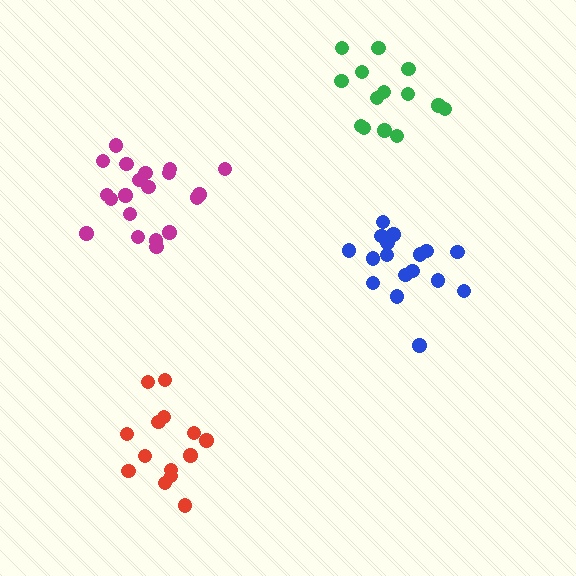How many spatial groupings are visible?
There are 4 spatial groupings.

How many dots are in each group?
Group 1: 20 dots, Group 2: 18 dots, Group 3: 14 dots, Group 4: 14 dots (66 total).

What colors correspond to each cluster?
The clusters are colored: magenta, blue, green, red.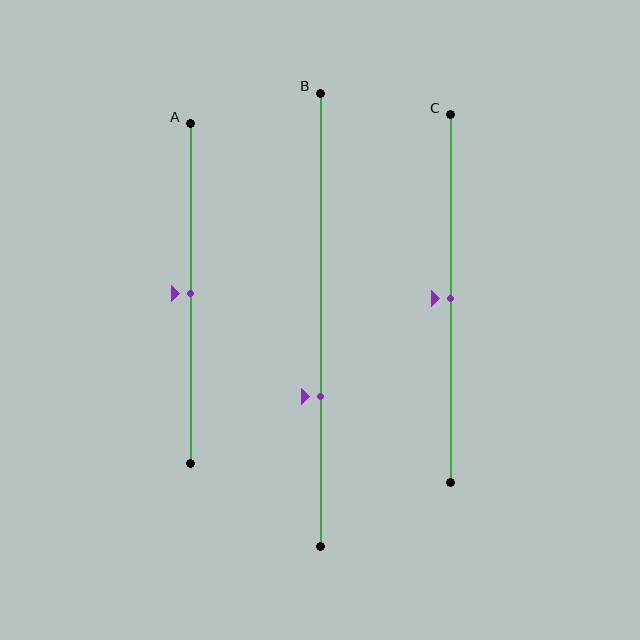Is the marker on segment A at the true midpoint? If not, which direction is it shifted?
Yes, the marker on segment A is at the true midpoint.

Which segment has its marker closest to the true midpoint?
Segment A has its marker closest to the true midpoint.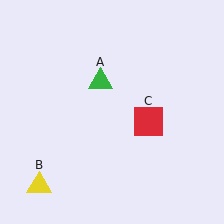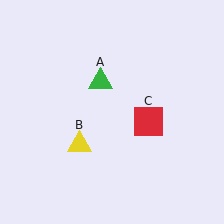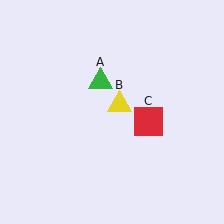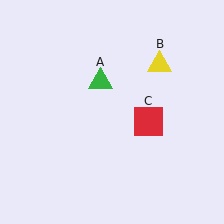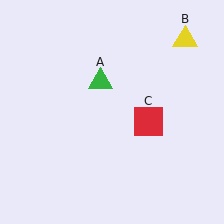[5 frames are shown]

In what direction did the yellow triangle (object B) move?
The yellow triangle (object B) moved up and to the right.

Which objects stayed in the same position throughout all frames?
Green triangle (object A) and red square (object C) remained stationary.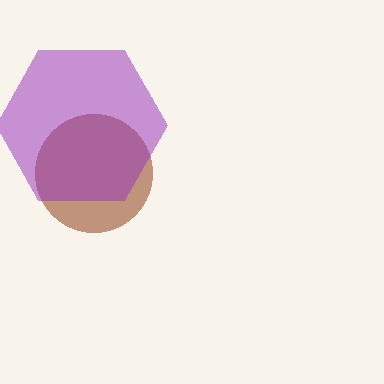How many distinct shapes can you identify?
There are 2 distinct shapes: a brown circle, a purple hexagon.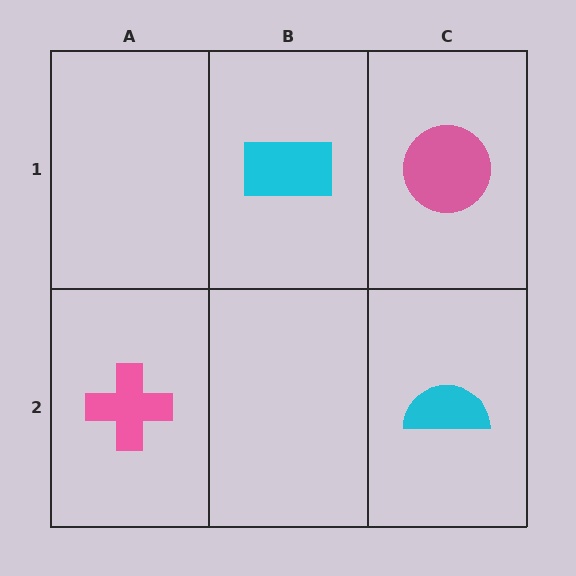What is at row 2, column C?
A cyan semicircle.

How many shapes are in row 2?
2 shapes.